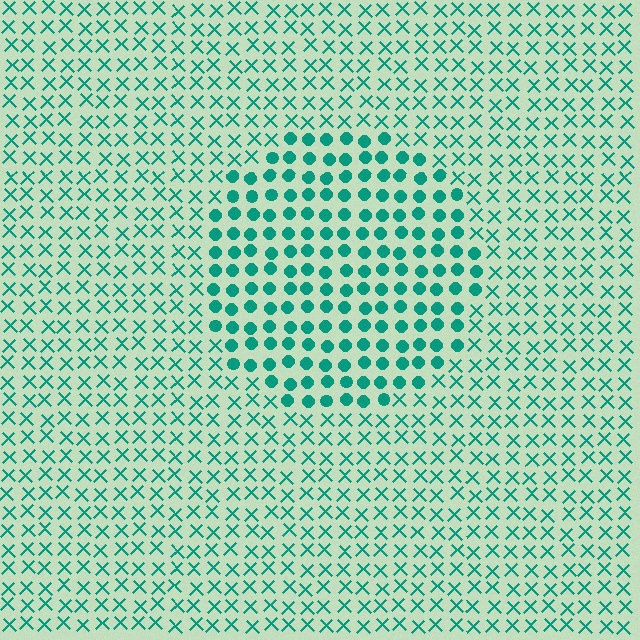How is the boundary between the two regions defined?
The boundary is defined by a change in element shape: circles inside vs. X marks outside. All elements share the same color and spacing.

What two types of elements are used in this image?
The image uses circles inside the circle region and X marks outside it.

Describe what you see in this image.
The image is filled with small teal elements arranged in a uniform grid. A circle-shaped region contains circles, while the surrounding area contains X marks. The boundary is defined purely by the change in element shape.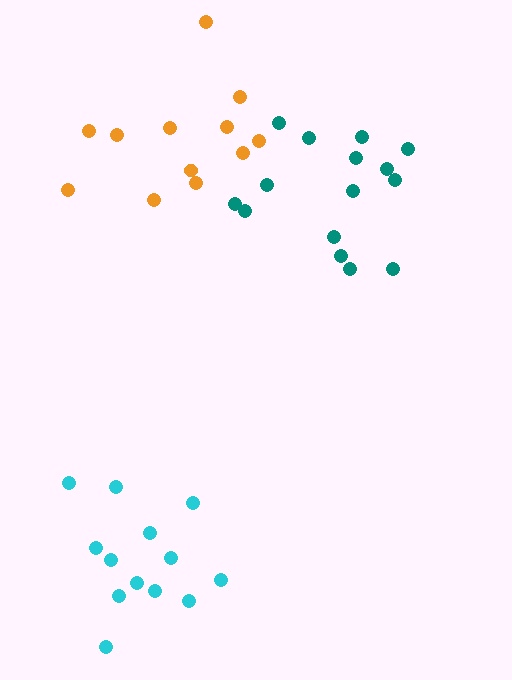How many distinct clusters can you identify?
There are 3 distinct clusters.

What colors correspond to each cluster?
The clusters are colored: teal, cyan, orange.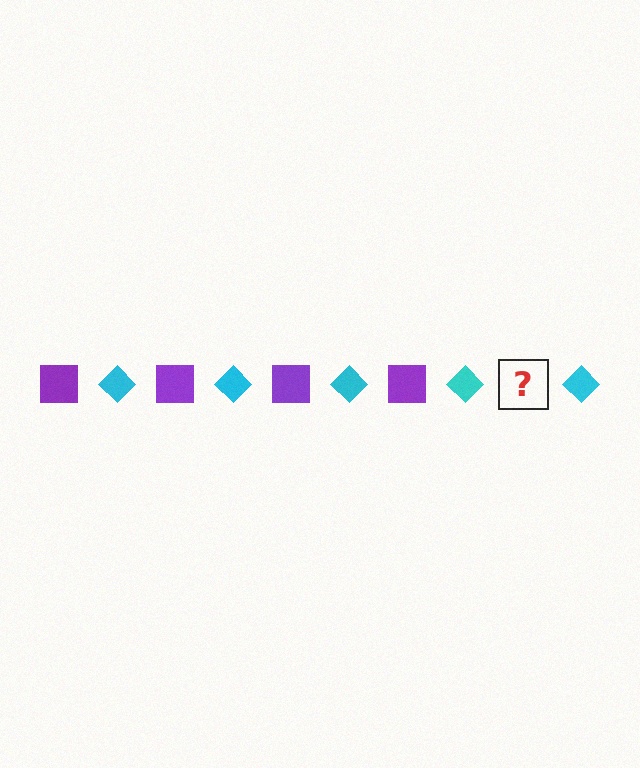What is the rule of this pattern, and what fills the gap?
The rule is that the pattern alternates between purple square and cyan diamond. The gap should be filled with a purple square.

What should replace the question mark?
The question mark should be replaced with a purple square.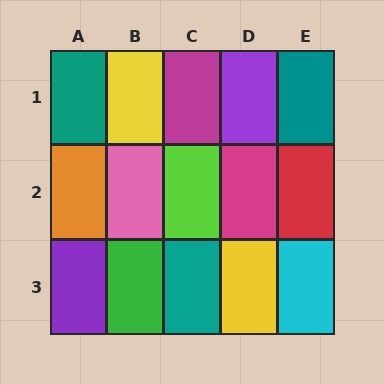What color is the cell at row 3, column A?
Purple.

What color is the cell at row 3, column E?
Cyan.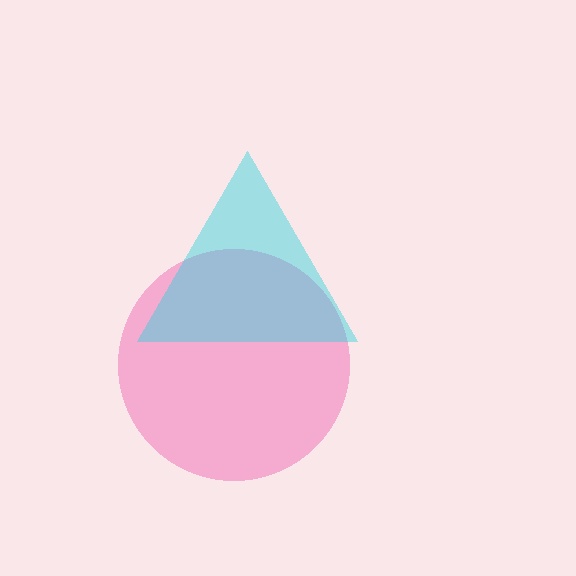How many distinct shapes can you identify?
There are 2 distinct shapes: a pink circle, a cyan triangle.